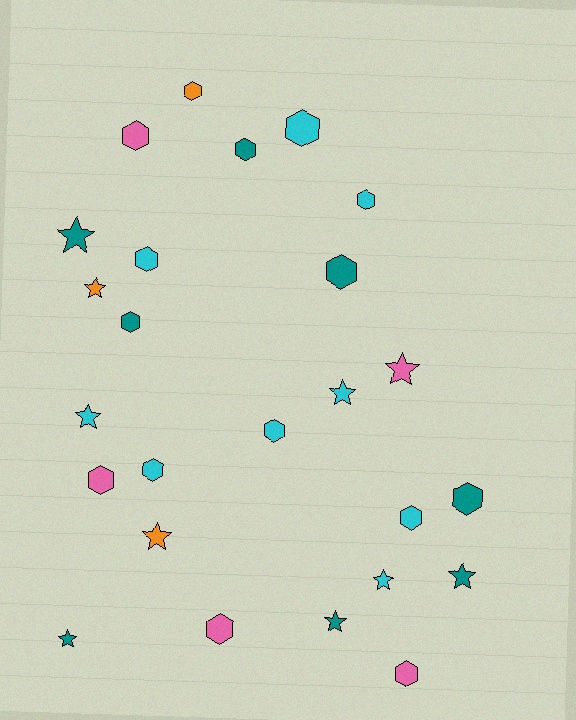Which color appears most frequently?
Cyan, with 9 objects.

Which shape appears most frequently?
Hexagon, with 15 objects.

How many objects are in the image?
There are 25 objects.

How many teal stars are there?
There are 4 teal stars.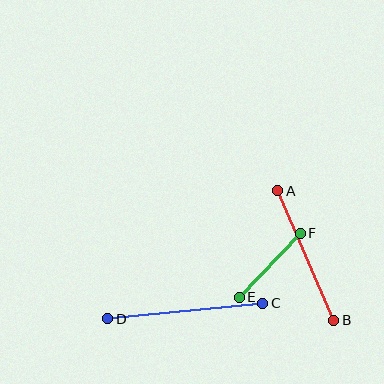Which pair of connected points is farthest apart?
Points C and D are farthest apart.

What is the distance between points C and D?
The distance is approximately 156 pixels.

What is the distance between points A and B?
The distance is approximately 141 pixels.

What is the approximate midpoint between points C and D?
The midpoint is at approximately (185, 311) pixels.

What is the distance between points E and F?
The distance is approximately 88 pixels.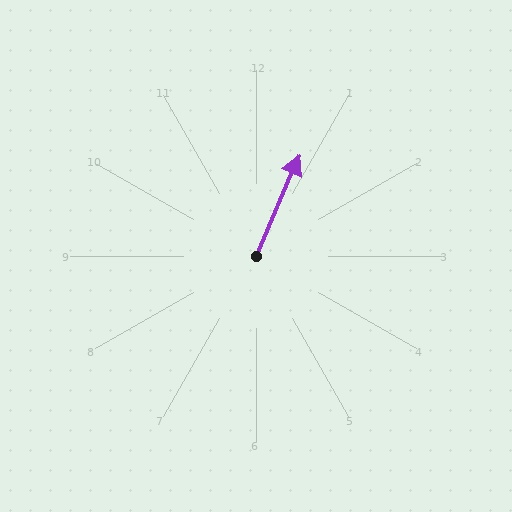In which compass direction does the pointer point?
Northeast.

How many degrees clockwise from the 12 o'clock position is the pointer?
Approximately 23 degrees.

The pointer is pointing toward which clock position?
Roughly 1 o'clock.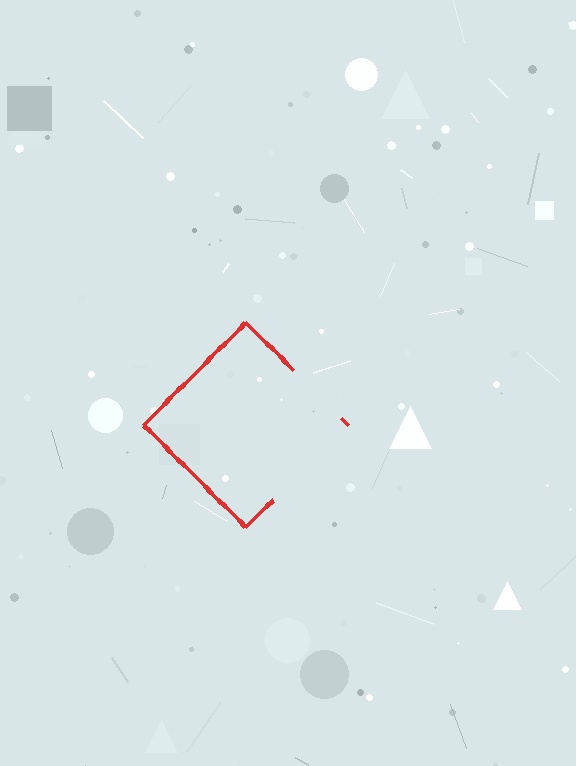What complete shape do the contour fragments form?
The contour fragments form a diamond.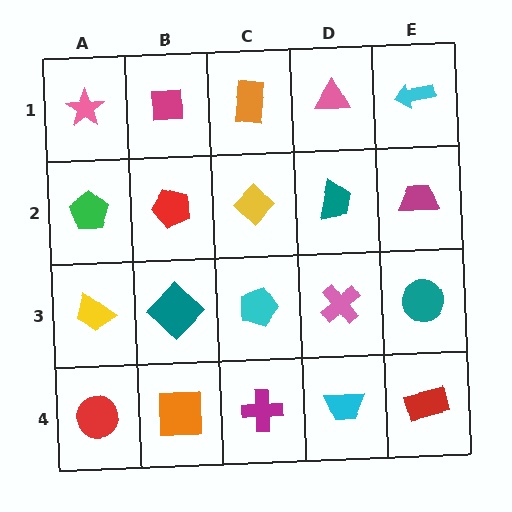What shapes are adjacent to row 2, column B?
A magenta square (row 1, column B), a teal diamond (row 3, column B), a green pentagon (row 2, column A), a yellow diamond (row 2, column C).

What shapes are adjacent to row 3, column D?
A teal trapezoid (row 2, column D), a cyan trapezoid (row 4, column D), a cyan pentagon (row 3, column C), a teal circle (row 3, column E).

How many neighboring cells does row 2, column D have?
4.